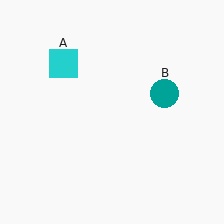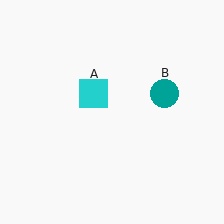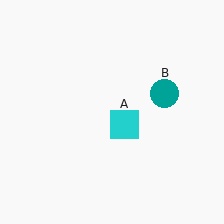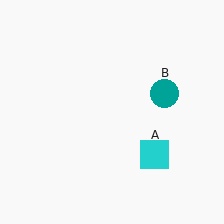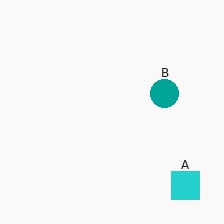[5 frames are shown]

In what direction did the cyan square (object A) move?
The cyan square (object A) moved down and to the right.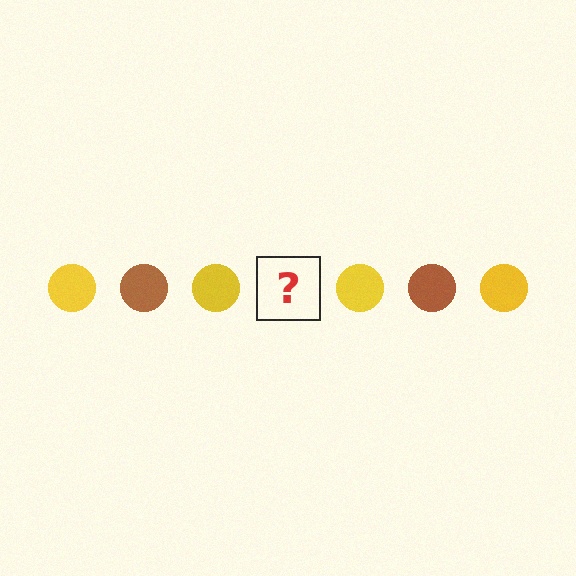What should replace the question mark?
The question mark should be replaced with a brown circle.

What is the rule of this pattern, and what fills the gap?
The rule is that the pattern cycles through yellow, brown circles. The gap should be filled with a brown circle.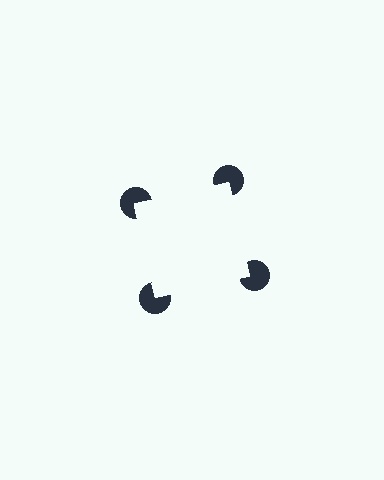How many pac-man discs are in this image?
There are 4 — one at each vertex of the illusory square.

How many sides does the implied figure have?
4 sides.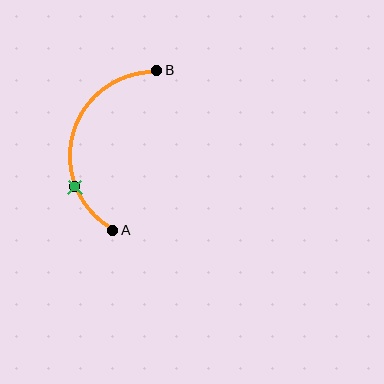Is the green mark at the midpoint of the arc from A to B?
No. The green mark lies on the arc but is closer to endpoint A. The arc midpoint would be at the point on the curve equidistant along the arc from both A and B.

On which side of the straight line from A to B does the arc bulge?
The arc bulges to the left of the straight line connecting A and B.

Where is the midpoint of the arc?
The arc midpoint is the point on the curve farthest from the straight line joining A and B. It sits to the left of that line.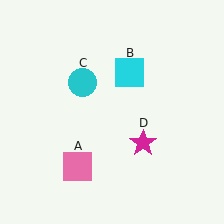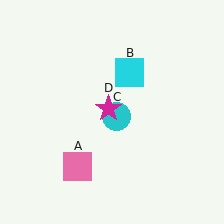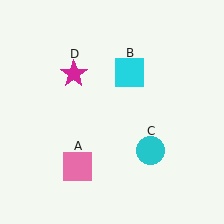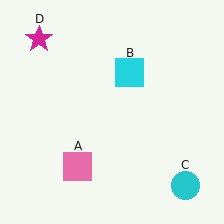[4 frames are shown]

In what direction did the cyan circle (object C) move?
The cyan circle (object C) moved down and to the right.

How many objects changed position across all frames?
2 objects changed position: cyan circle (object C), magenta star (object D).